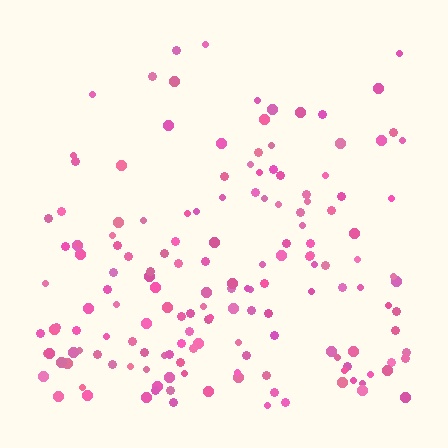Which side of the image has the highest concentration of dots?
The bottom.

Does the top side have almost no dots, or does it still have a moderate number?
Still a moderate number, just noticeably fewer than the bottom.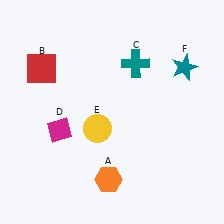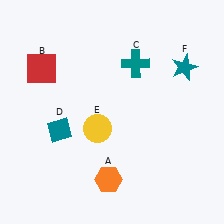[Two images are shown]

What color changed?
The diamond (D) changed from magenta in Image 1 to teal in Image 2.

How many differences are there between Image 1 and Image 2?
There is 1 difference between the two images.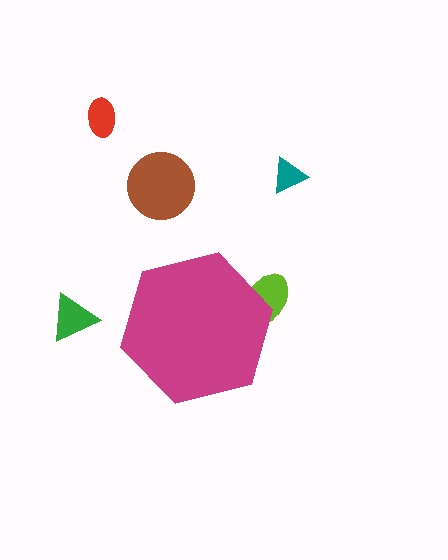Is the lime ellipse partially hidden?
Yes, the lime ellipse is partially hidden behind the magenta hexagon.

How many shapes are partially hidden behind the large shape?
1 shape is partially hidden.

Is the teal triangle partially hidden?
No, the teal triangle is fully visible.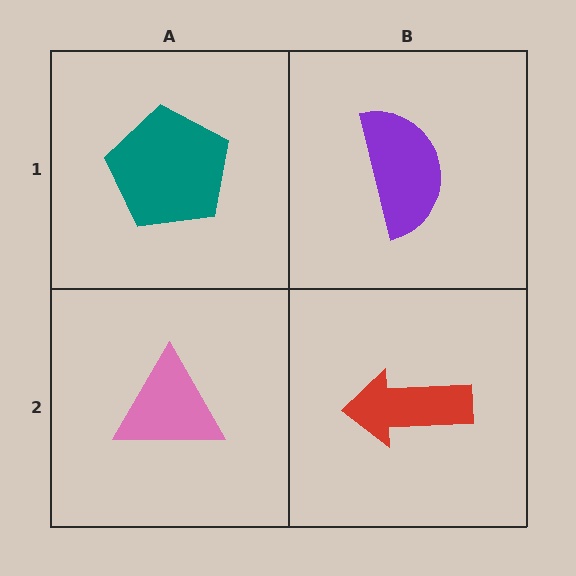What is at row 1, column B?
A purple semicircle.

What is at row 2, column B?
A red arrow.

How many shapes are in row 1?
2 shapes.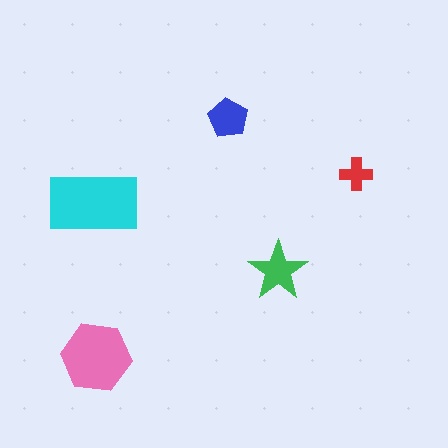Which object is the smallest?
The red cross.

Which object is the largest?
The cyan rectangle.